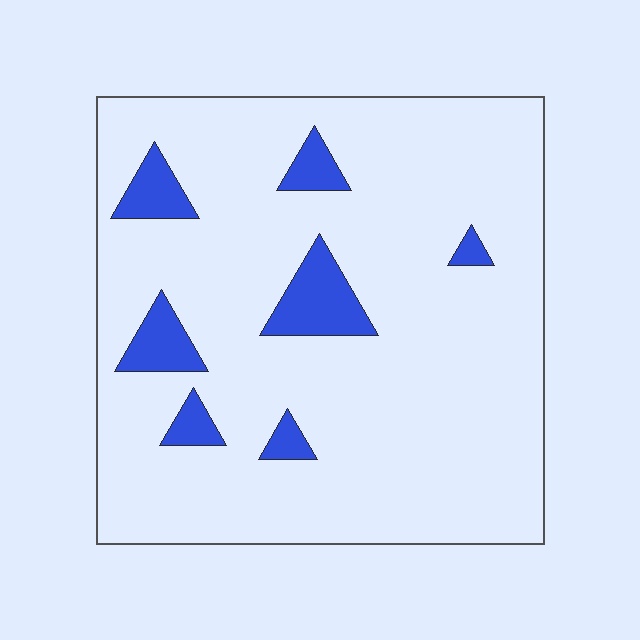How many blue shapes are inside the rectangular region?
7.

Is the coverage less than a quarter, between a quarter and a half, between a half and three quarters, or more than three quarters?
Less than a quarter.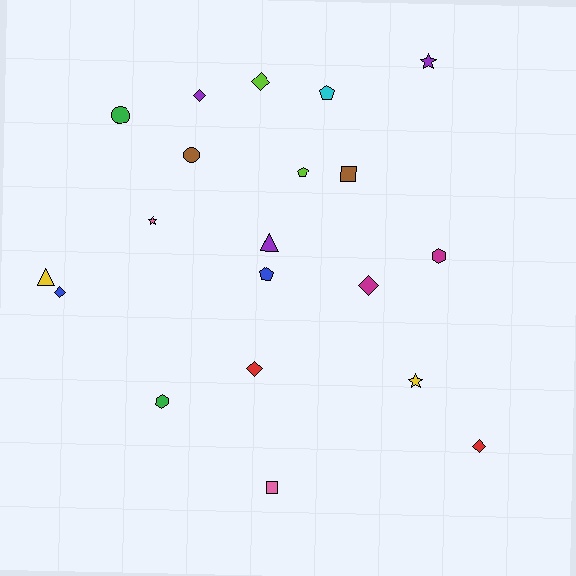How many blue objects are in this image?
There are 2 blue objects.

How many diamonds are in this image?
There are 6 diamonds.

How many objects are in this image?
There are 20 objects.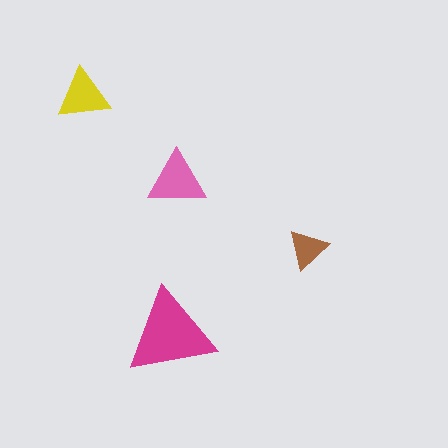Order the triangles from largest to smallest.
the magenta one, the pink one, the yellow one, the brown one.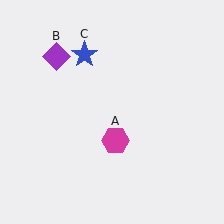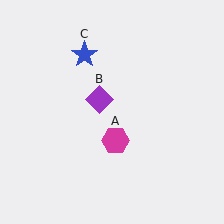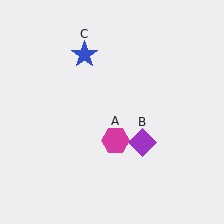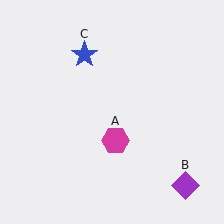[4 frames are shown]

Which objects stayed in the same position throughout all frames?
Magenta hexagon (object A) and blue star (object C) remained stationary.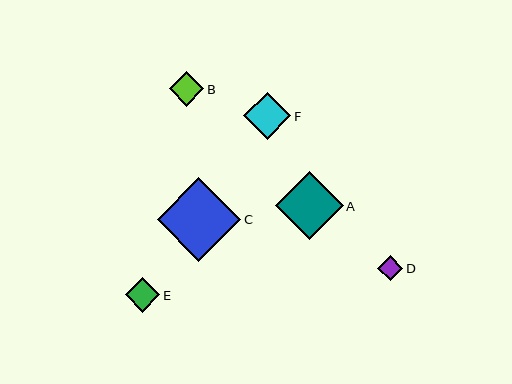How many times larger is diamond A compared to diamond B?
Diamond A is approximately 2.0 times the size of diamond B.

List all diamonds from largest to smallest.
From largest to smallest: C, A, F, E, B, D.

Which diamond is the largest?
Diamond C is the largest with a size of approximately 84 pixels.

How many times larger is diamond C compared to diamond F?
Diamond C is approximately 1.8 times the size of diamond F.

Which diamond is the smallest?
Diamond D is the smallest with a size of approximately 25 pixels.